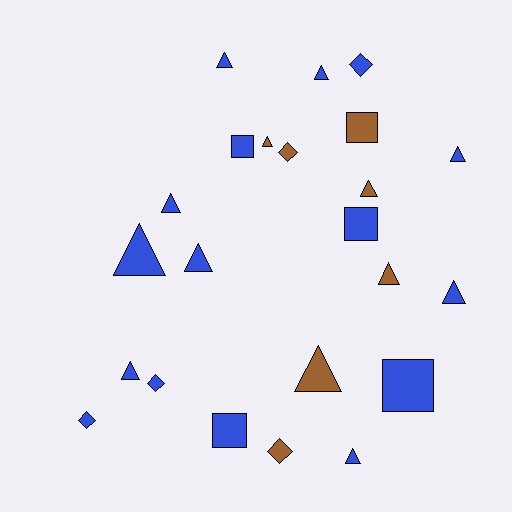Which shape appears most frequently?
Triangle, with 13 objects.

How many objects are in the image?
There are 23 objects.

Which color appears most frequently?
Blue, with 16 objects.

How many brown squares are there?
There is 1 brown square.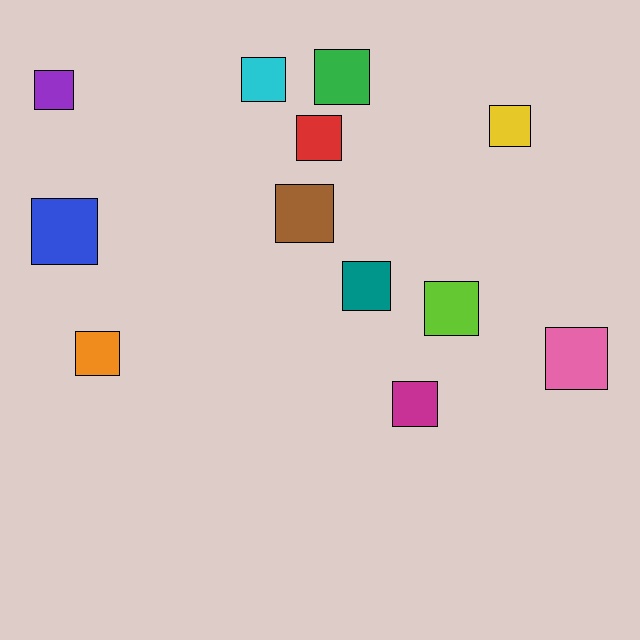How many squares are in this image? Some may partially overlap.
There are 12 squares.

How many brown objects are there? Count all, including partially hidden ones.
There is 1 brown object.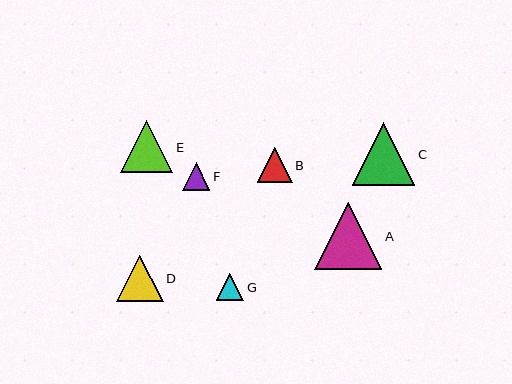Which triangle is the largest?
Triangle A is the largest with a size of approximately 67 pixels.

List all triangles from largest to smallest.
From largest to smallest: A, C, E, D, B, G, F.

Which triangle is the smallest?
Triangle F is the smallest with a size of approximately 27 pixels.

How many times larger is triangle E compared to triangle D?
Triangle E is approximately 1.1 times the size of triangle D.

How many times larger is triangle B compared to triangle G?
Triangle B is approximately 1.3 times the size of triangle G.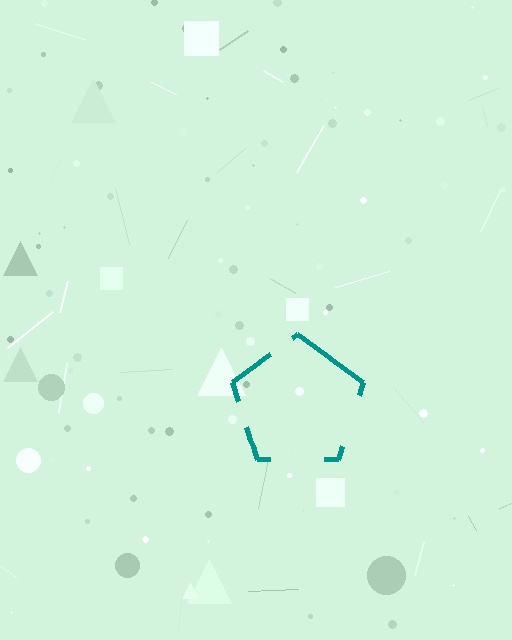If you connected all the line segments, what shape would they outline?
They would outline a pentagon.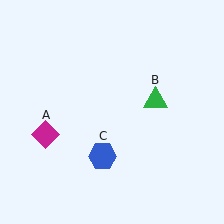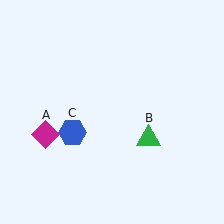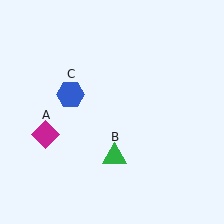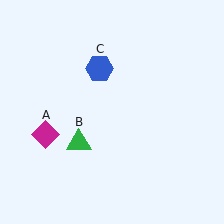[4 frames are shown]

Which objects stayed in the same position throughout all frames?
Magenta diamond (object A) remained stationary.